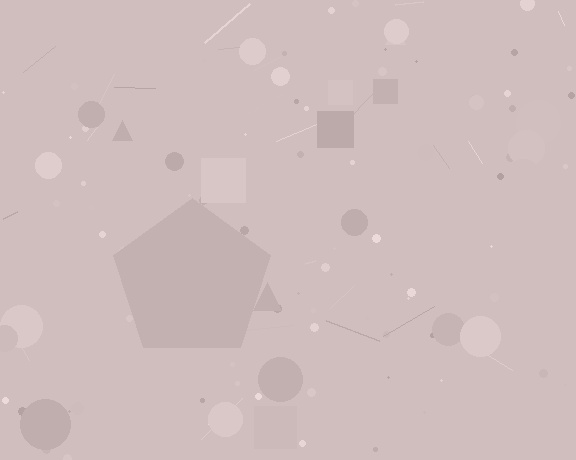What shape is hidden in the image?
A pentagon is hidden in the image.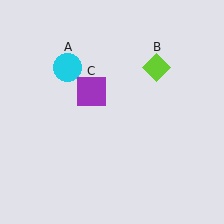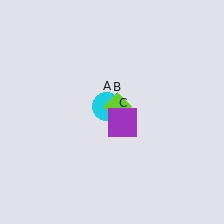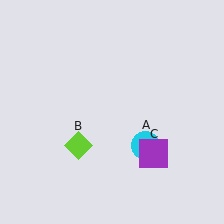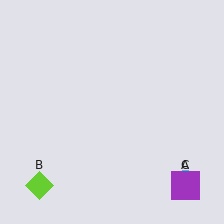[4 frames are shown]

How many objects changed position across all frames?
3 objects changed position: cyan circle (object A), lime diamond (object B), purple square (object C).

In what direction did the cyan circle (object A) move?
The cyan circle (object A) moved down and to the right.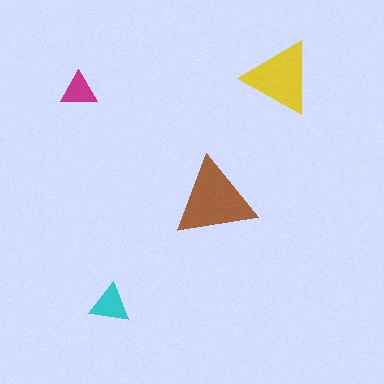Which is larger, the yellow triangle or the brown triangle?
The brown one.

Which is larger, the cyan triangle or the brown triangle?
The brown one.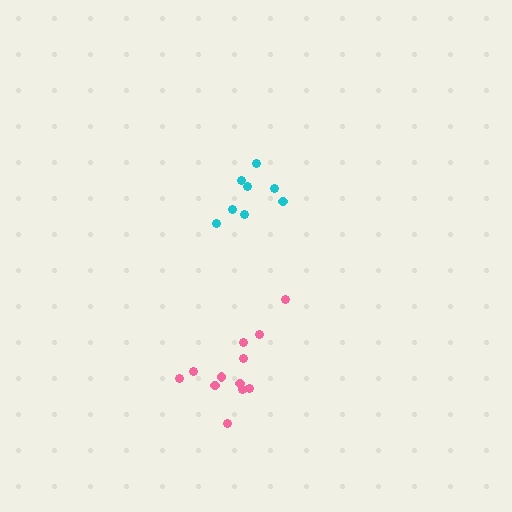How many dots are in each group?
Group 1: 12 dots, Group 2: 8 dots (20 total).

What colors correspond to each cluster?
The clusters are colored: pink, cyan.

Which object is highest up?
The cyan cluster is topmost.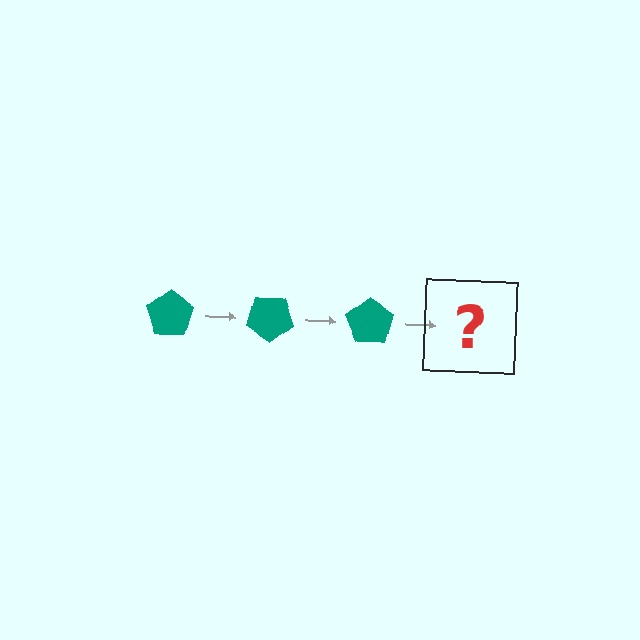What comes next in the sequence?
The next element should be a teal pentagon rotated 105 degrees.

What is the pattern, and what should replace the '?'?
The pattern is that the pentagon rotates 35 degrees each step. The '?' should be a teal pentagon rotated 105 degrees.